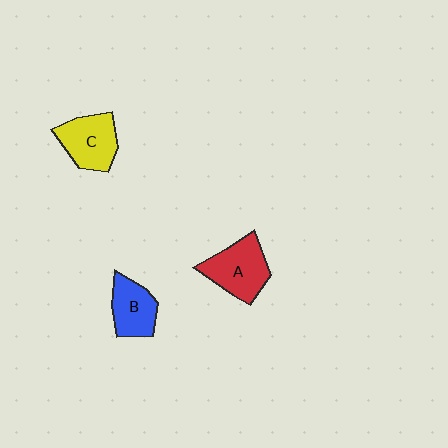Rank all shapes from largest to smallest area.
From largest to smallest: A (red), C (yellow), B (blue).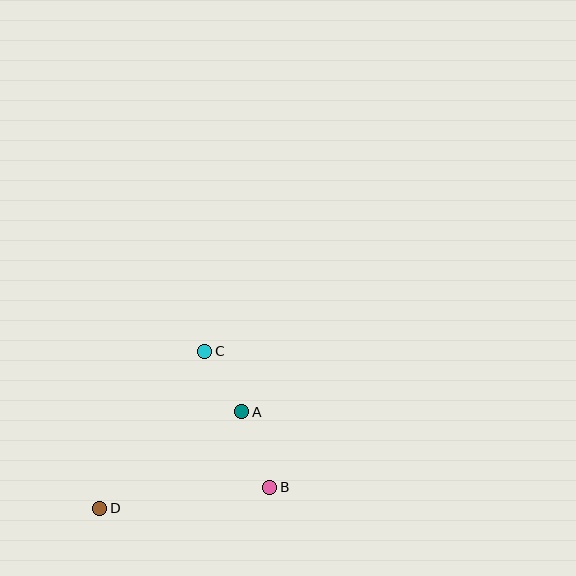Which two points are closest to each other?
Points A and C are closest to each other.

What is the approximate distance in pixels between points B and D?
The distance between B and D is approximately 172 pixels.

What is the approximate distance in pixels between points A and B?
The distance between A and B is approximately 81 pixels.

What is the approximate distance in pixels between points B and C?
The distance between B and C is approximately 151 pixels.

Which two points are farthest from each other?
Points C and D are farthest from each other.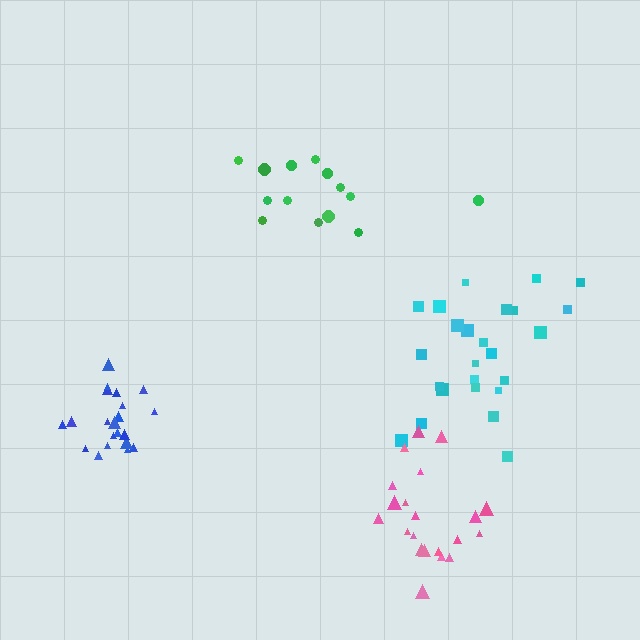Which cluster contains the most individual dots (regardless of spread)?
Cyan (25).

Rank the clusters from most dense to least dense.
blue, pink, cyan, green.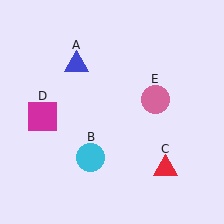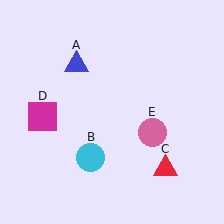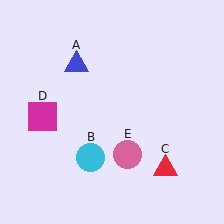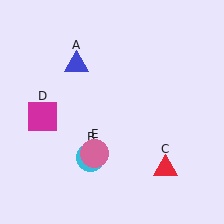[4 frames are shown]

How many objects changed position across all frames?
1 object changed position: pink circle (object E).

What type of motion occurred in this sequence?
The pink circle (object E) rotated clockwise around the center of the scene.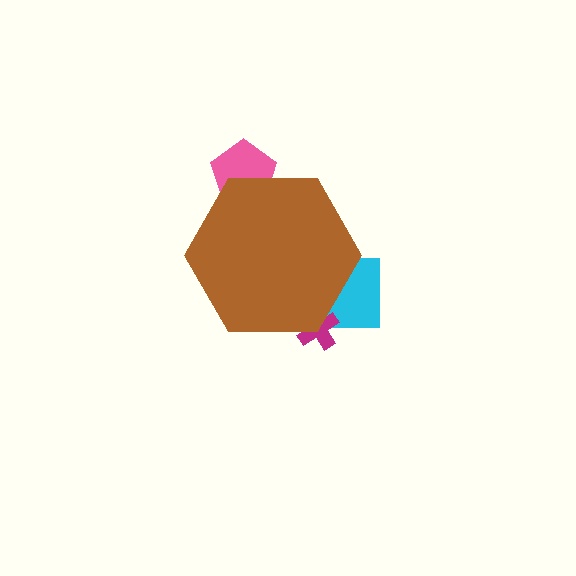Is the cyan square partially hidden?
Yes, the cyan square is partially hidden behind the brown hexagon.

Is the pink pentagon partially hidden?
Yes, the pink pentagon is partially hidden behind the brown hexagon.